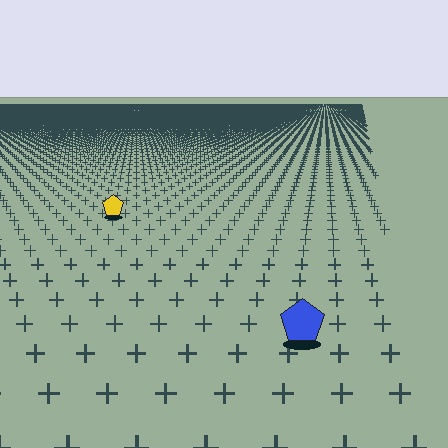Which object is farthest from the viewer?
The yellow pentagon is farthest from the viewer. It appears smaller and the ground texture around it is denser.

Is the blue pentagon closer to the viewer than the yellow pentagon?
Yes. The blue pentagon is closer — you can tell from the texture gradient: the ground texture is coarser near it.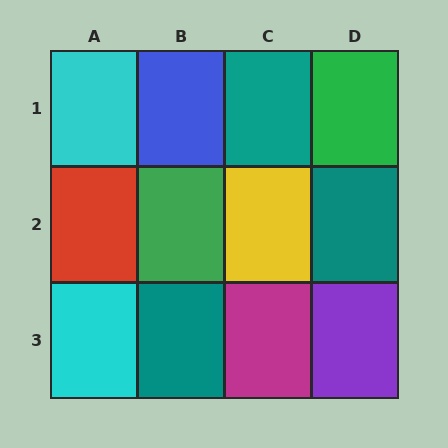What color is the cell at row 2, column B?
Green.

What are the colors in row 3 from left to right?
Cyan, teal, magenta, purple.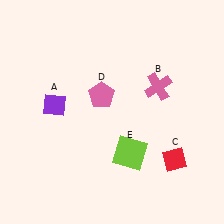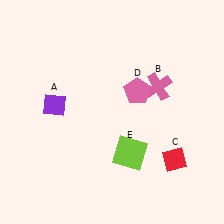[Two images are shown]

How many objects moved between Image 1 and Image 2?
1 object moved between the two images.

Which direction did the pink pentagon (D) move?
The pink pentagon (D) moved right.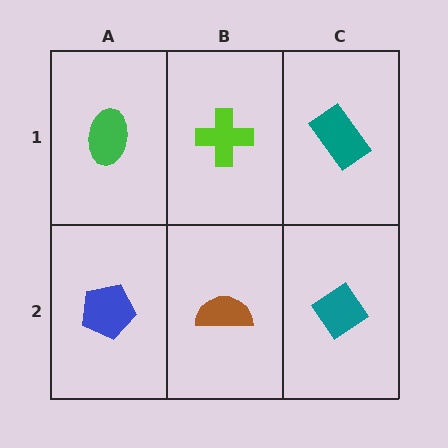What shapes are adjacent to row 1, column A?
A blue pentagon (row 2, column A), a lime cross (row 1, column B).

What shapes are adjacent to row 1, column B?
A brown semicircle (row 2, column B), a green ellipse (row 1, column A), a teal rectangle (row 1, column C).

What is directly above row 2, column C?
A teal rectangle.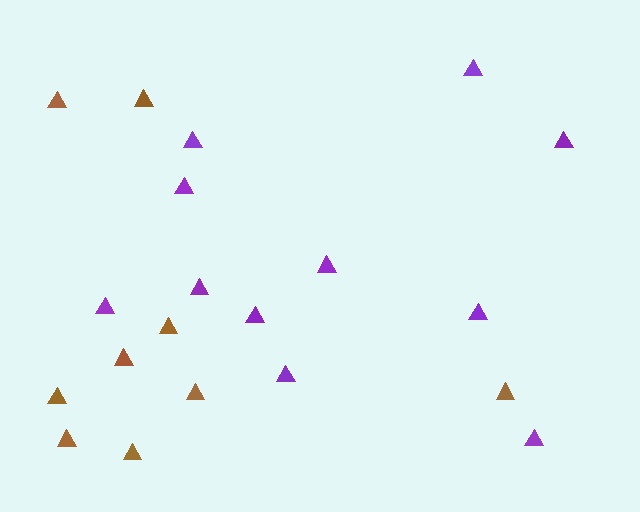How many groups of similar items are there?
There are 2 groups: one group of brown triangles (9) and one group of purple triangles (11).